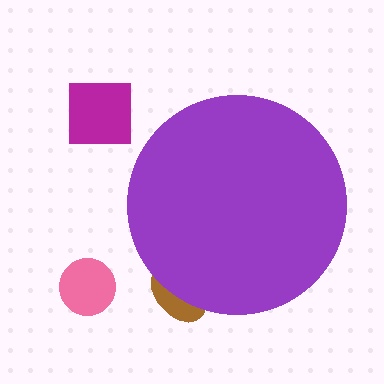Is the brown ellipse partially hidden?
Yes, the brown ellipse is partially hidden behind the purple circle.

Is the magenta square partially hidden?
No, the magenta square is fully visible.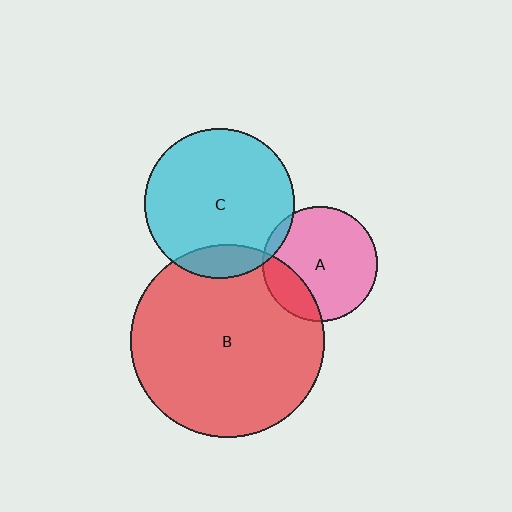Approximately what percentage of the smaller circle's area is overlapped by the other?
Approximately 5%.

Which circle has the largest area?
Circle B (red).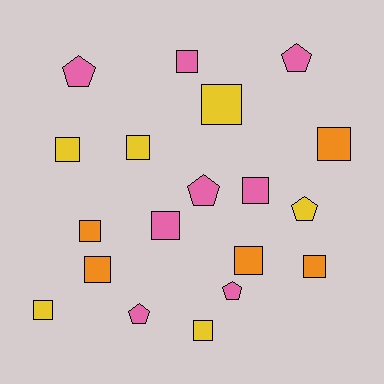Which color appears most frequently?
Pink, with 8 objects.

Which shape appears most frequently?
Square, with 13 objects.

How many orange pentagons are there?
There are no orange pentagons.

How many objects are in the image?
There are 19 objects.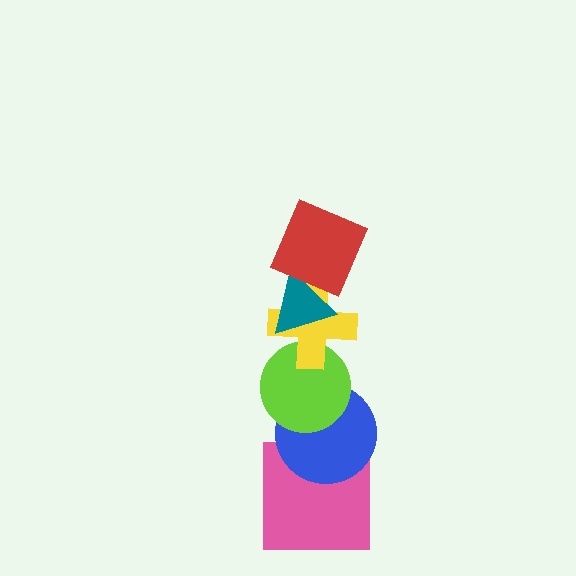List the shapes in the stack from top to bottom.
From top to bottom: the red square, the teal triangle, the yellow cross, the lime circle, the blue circle, the pink square.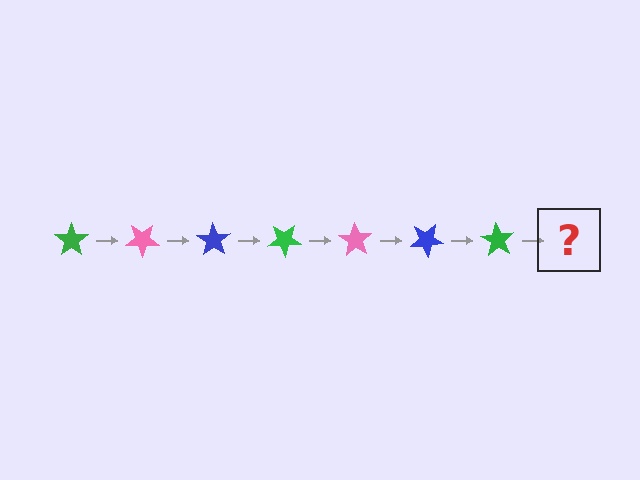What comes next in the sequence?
The next element should be a pink star, rotated 245 degrees from the start.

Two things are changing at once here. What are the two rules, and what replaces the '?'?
The two rules are that it rotates 35 degrees each step and the color cycles through green, pink, and blue. The '?' should be a pink star, rotated 245 degrees from the start.